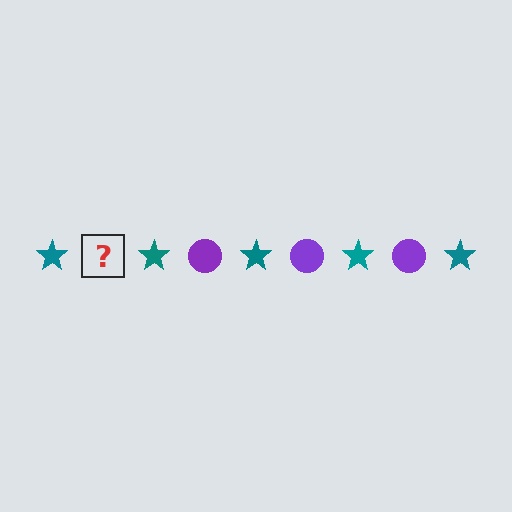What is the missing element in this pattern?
The missing element is a purple circle.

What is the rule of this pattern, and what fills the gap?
The rule is that the pattern alternates between teal star and purple circle. The gap should be filled with a purple circle.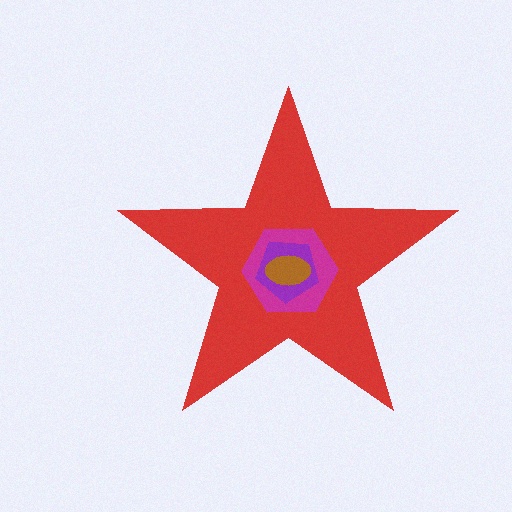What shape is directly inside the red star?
The magenta hexagon.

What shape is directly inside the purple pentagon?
The brown ellipse.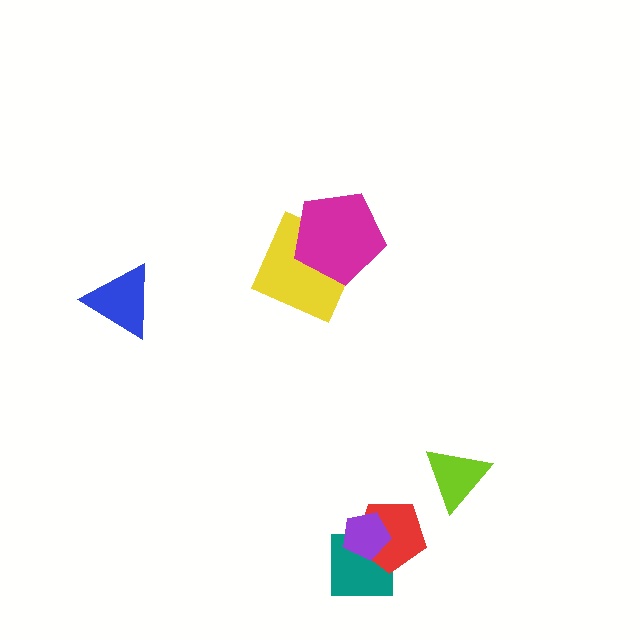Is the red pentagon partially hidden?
Yes, it is partially covered by another shape.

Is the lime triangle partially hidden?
No, no other shape covers it.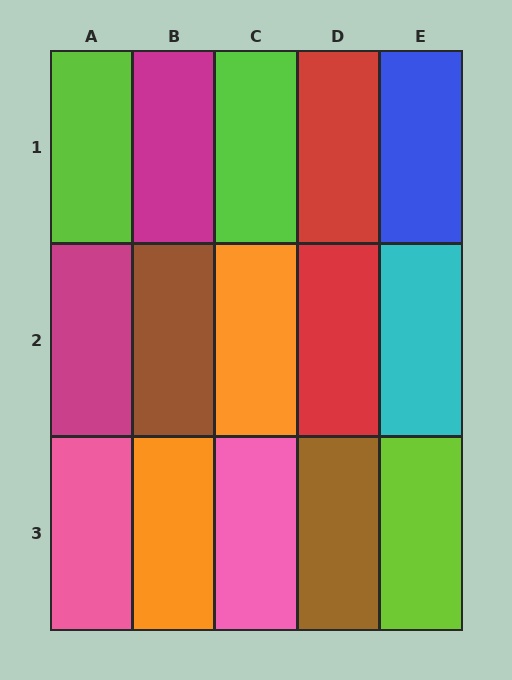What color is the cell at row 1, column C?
Lime.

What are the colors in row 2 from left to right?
Magenta, brown, orange, red, cyan.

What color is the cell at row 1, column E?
Blue.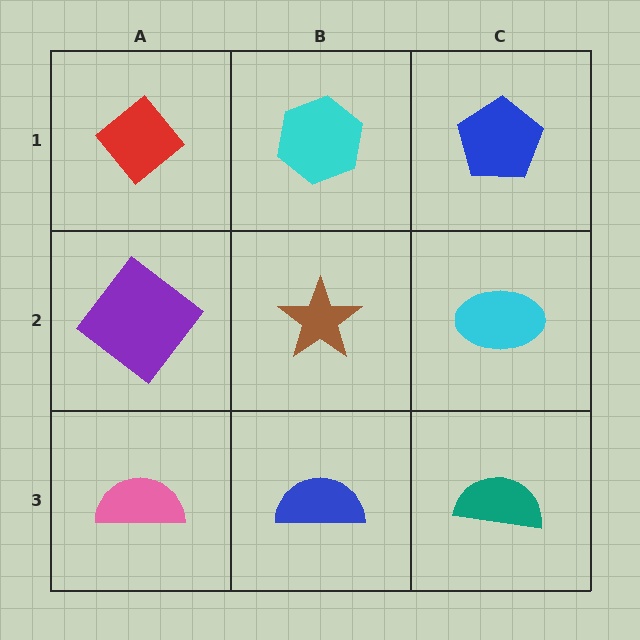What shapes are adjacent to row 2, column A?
A red diamond (row 1, column A), a pink semicircle (row 3, column A), a brown star (row 2, column B).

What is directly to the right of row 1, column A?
A cyan hexagon.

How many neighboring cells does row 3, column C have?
2.